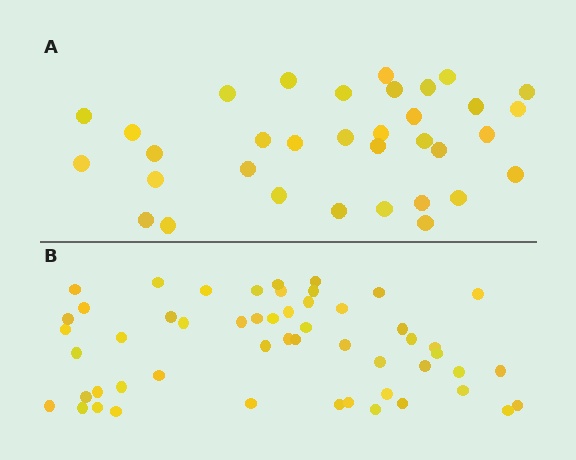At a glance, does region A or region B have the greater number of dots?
Region B (the bottom region) has more dots.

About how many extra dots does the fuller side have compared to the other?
Region B has approximately 20 more dots than region A.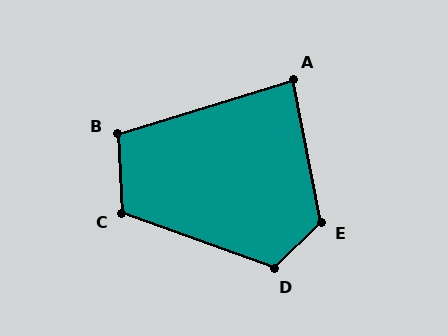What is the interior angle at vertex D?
Approximately 117 degrees (obtuse).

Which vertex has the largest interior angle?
E, at approximately 123 degrees.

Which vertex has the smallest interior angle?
A, at approximately 84 degrees.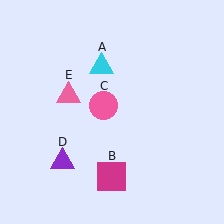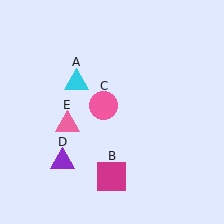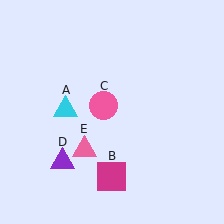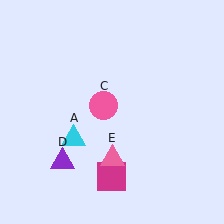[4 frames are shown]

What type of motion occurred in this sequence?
The cyan triangle (object A), pink triangle (object E) rotated counterclockwise around the center of the scene.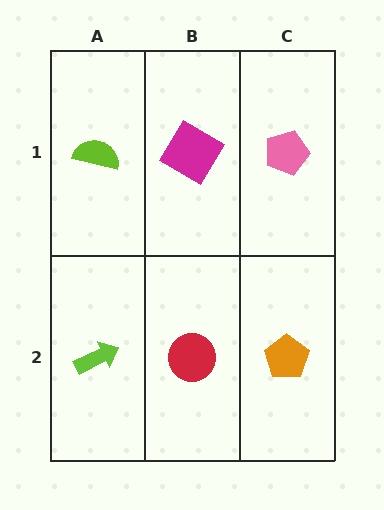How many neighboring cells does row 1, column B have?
3.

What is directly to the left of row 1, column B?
A lime semicircle.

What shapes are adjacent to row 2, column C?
A pink pentagon (row 1, column C), a red circle (row 2, column B).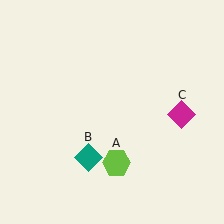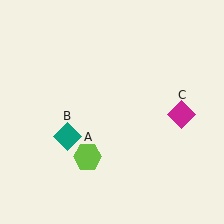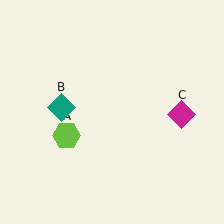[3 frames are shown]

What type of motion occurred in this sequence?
The lime hexagon (object A), teal diamond (object B) rotated clockwise around the center of the scene.